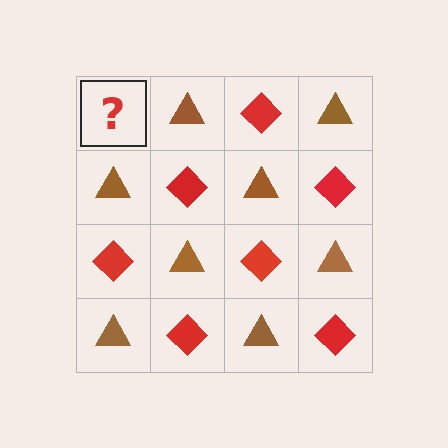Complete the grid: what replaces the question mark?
The question mark should be replaced with a red diamond.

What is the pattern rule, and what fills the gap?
The rule is that it alternates red diamond and brown triangle in a checkerboard pattern. The gap should be filled with a red diamond.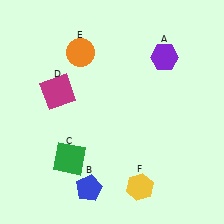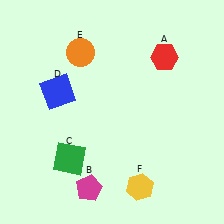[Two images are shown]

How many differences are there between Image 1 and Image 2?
There are 3 differences between the two images.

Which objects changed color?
A changed from purple to red. B changed from blue to magenta. D changed from magenta to blue.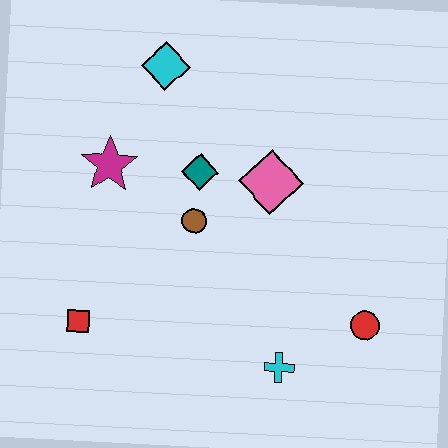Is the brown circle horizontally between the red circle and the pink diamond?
No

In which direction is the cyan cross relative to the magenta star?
The cyan cross is below the magenta star.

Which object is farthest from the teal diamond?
The red circle is farthest from the teal diamond.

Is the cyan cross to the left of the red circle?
Yes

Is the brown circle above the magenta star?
No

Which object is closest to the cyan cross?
The red circle is closest to the cyan cross.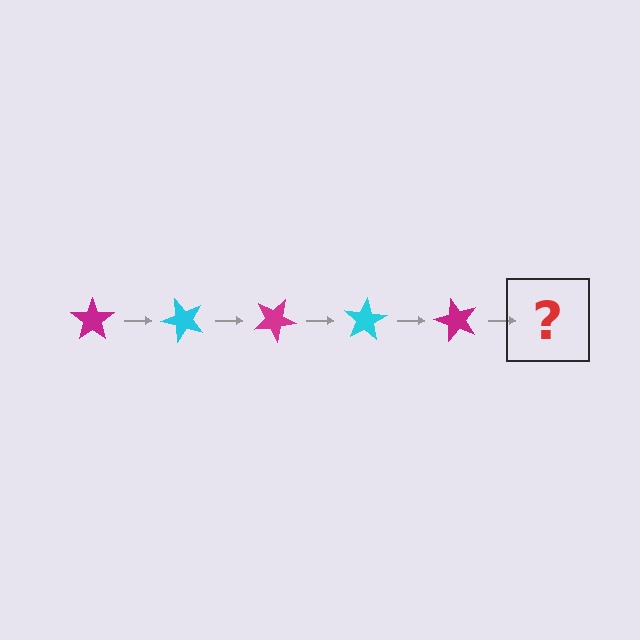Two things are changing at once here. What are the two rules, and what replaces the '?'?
The two rules are that it rotates 50 degrees each step and the color cycles through magenta and cyan. The '?' should be a cyan star, rotated 250 degrees from the start.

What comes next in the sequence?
The next element should be a cyan star, rotated 250 degrees from the start.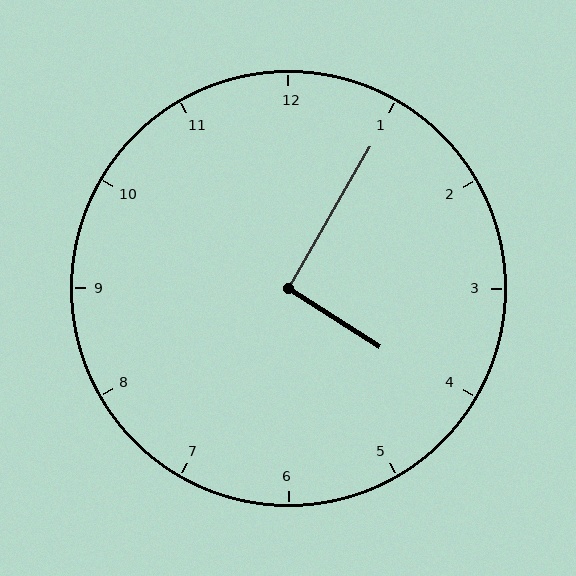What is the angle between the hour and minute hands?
Approximately 92 degrees.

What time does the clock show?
4:05.